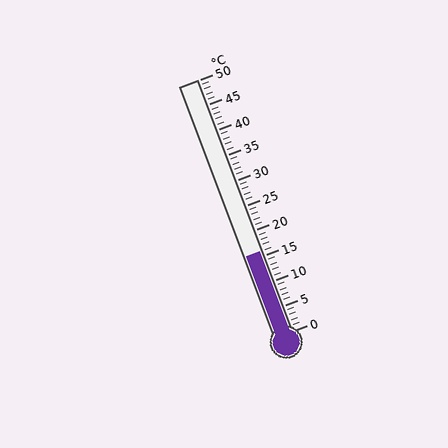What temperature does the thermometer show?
The thermometer shows approximately 16°C.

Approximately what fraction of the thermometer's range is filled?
The thermometer is filled to approximately 30% of its range.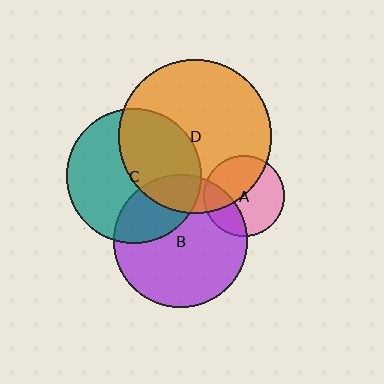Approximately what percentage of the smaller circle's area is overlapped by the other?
Approximately 30%.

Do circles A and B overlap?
Yes.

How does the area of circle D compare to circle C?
Approximately 1.3 times.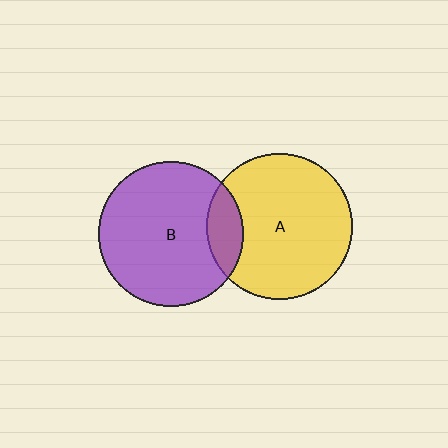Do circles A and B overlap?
Yes.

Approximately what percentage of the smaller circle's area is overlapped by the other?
Approximately 15%.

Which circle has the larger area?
Circle A (yellow).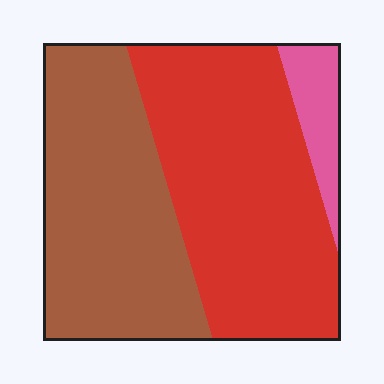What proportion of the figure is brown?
Brown takes up about two fifths (2/5) of the figure.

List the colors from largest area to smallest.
From largest to smallest: red, brown, pink.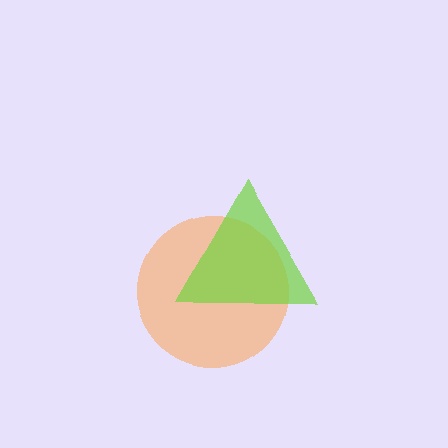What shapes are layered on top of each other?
The layered shapes are: an orange circle, a lime triangle.